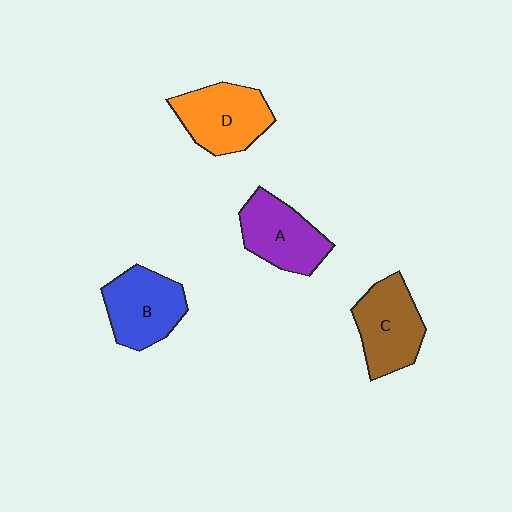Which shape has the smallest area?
Shape A (purple).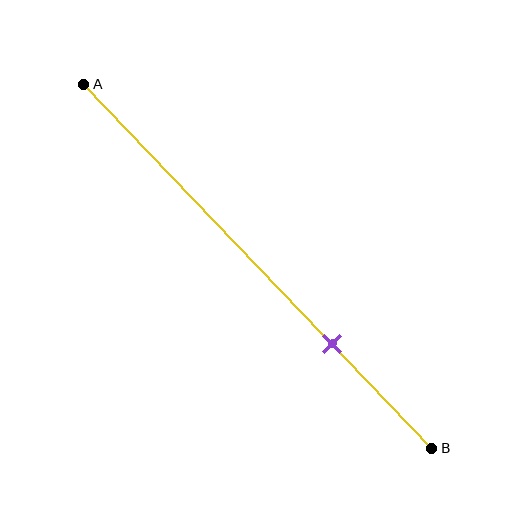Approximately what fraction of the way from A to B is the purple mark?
The purple mark is approximately 70% of the way from A to B.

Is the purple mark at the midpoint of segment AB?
No, the mark is at about 70% from A, not at the 50% midpoint.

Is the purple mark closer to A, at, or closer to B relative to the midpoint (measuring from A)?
The purple mark is closer to point B than the midpoint of segment AB.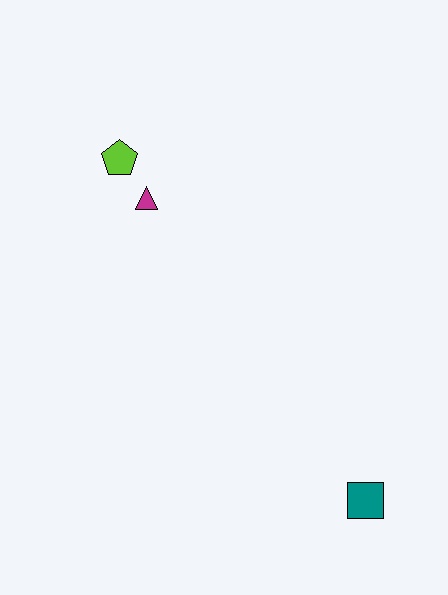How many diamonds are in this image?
There are no diamonds.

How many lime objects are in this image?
There is 1 lime object.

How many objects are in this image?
There are 3 objects.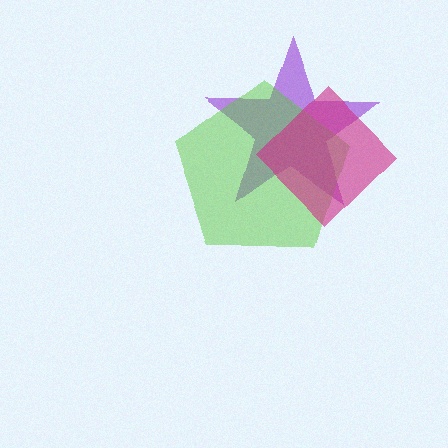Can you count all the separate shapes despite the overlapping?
Yes, there are 3 separate shapes.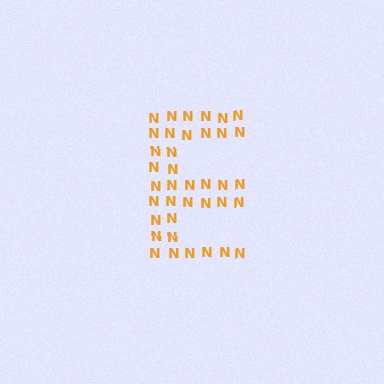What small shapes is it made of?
It is made of small letter N's.